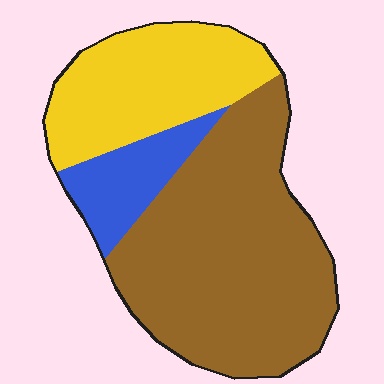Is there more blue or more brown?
Brown.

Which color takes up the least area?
Blue, at roughly 15%.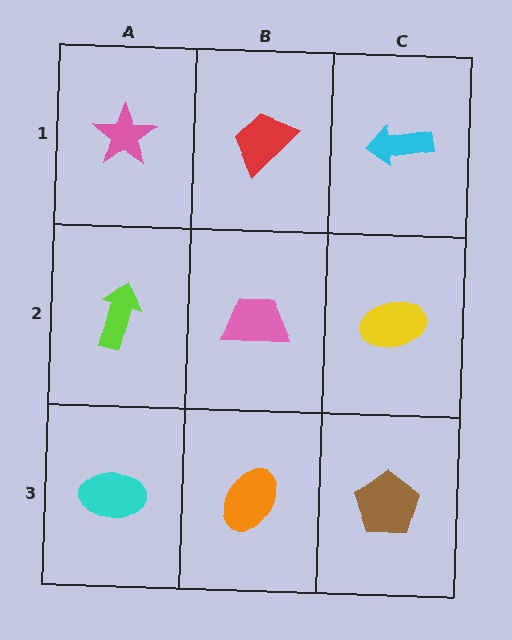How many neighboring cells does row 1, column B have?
3.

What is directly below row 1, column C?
A yellow ellipse.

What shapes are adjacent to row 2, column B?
A red trapezoid (row 1, column B), an orange ellipse (row 3, column B), a lime arrow (row 2, column A), a yellow ellipse (row 2, column C).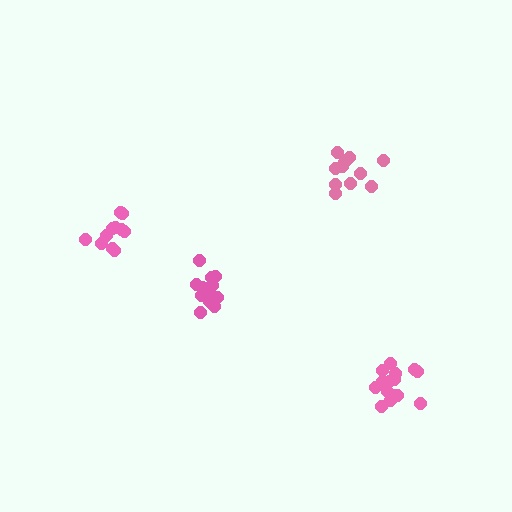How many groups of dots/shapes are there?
There are 4 groups.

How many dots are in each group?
Group 1: 14 dots, Group 2: 15 dots, Group 3: 12 dots, Group 4: 11 dots (52 total).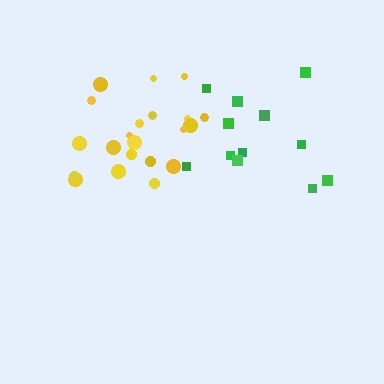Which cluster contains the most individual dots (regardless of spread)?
Yellow (21).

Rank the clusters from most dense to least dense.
yellow, green.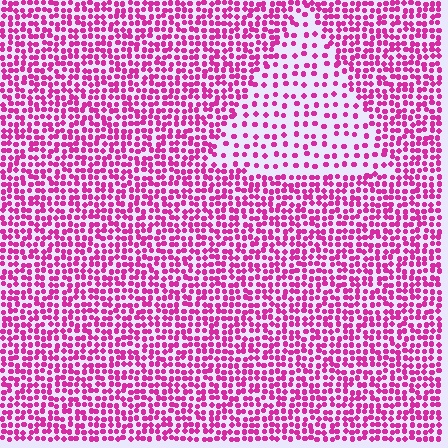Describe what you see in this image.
The image contains small magenta elements arranged at two different densities. A triangle-shaped region is visible where the elements are less densely packed than the surrounding area.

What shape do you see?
I see a triangle.